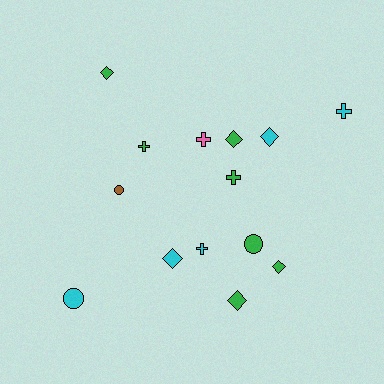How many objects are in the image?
There are 14 objects.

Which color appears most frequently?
Green, with 7 objects.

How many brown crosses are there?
There are no brown crosses.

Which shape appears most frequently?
Diamond, with 6 objects.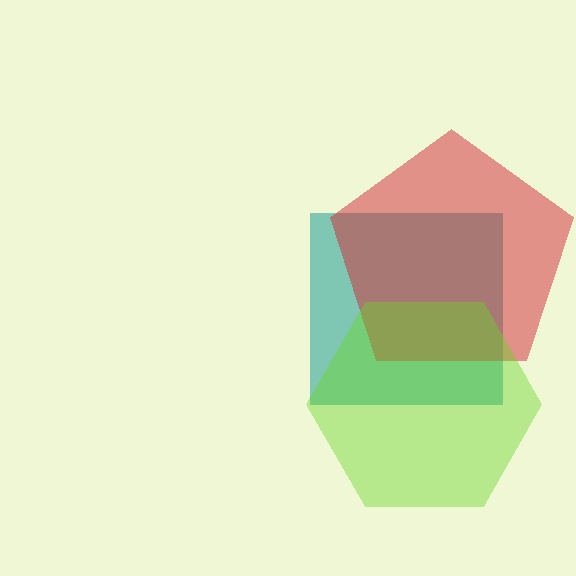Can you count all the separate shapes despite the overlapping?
Yes, there are 3 separate shapes.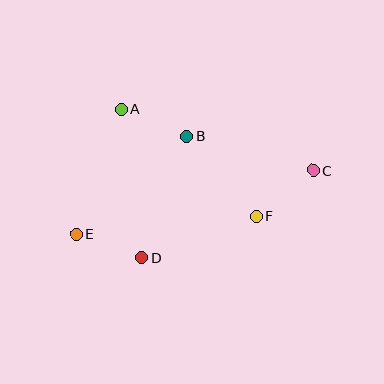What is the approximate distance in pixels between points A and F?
The distance between A and F is approximately 172 pixels.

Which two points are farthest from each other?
Points C and E are farthest from each other.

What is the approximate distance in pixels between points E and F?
The distance between E and F is approximately 181 pixels.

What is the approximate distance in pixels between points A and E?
The distance between A and E is approximately 133 pixels.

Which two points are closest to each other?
Points D and E are closest to each other.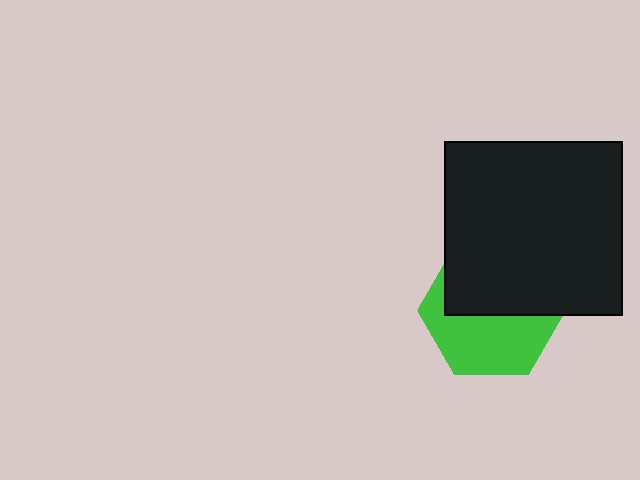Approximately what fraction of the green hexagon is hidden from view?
Roughly 50% of the green hexagon is hidden behind the black rectangle.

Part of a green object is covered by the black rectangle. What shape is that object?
It is a hexagon.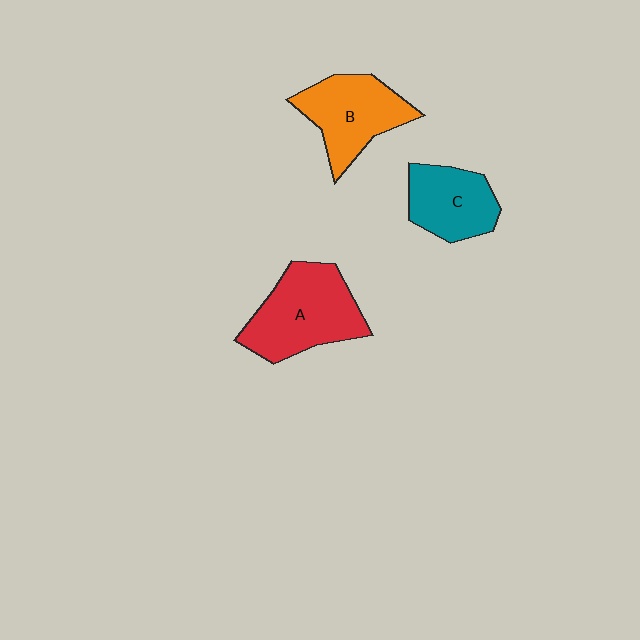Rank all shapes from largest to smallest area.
From largest to smallest: A (red), B (orange), C (teal).